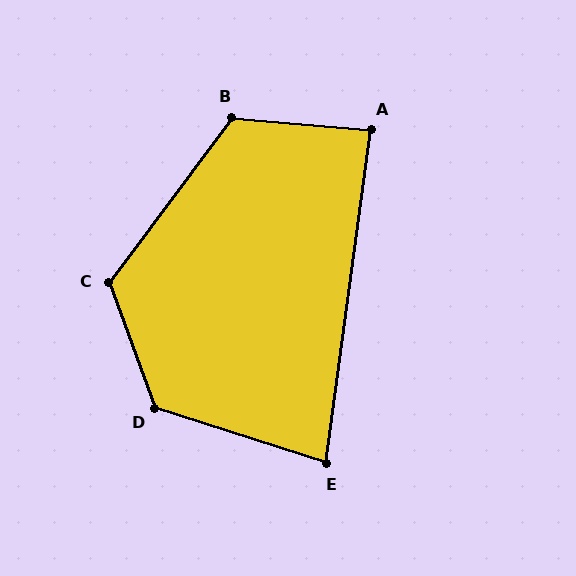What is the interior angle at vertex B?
Approximately 122 degrees (obtuse).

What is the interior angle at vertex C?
Approximately 123 degrees (obtuse).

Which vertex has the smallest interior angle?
E, at approximately 80 degrees.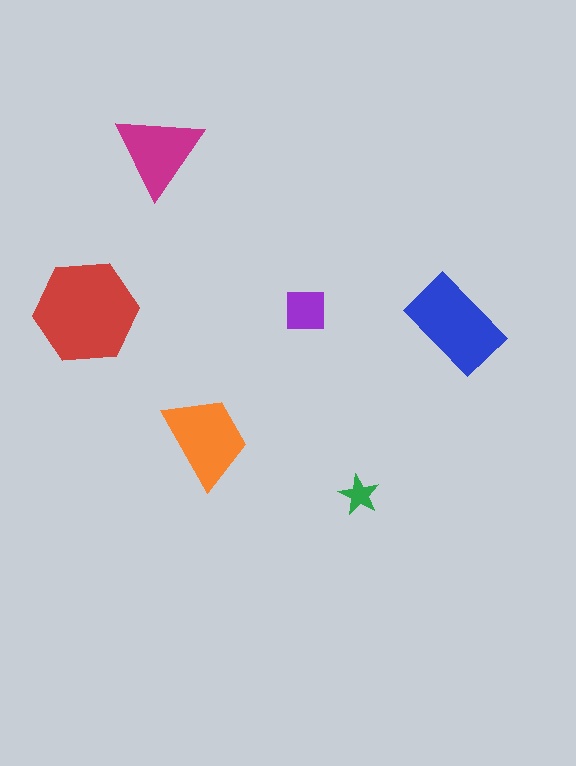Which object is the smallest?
The green star.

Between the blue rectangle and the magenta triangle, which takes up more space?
The blue rectangle.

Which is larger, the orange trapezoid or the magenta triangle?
The orange trapezoid.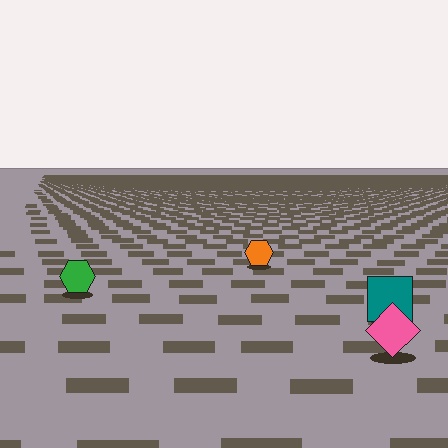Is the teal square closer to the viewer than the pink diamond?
No. The pink diamond is closer — you can tell from the texture gradient: the ground texture is coarser near it.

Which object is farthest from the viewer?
The orange hexagon is farthest from the viewer. It appears smaller and the ground texture around it is denser.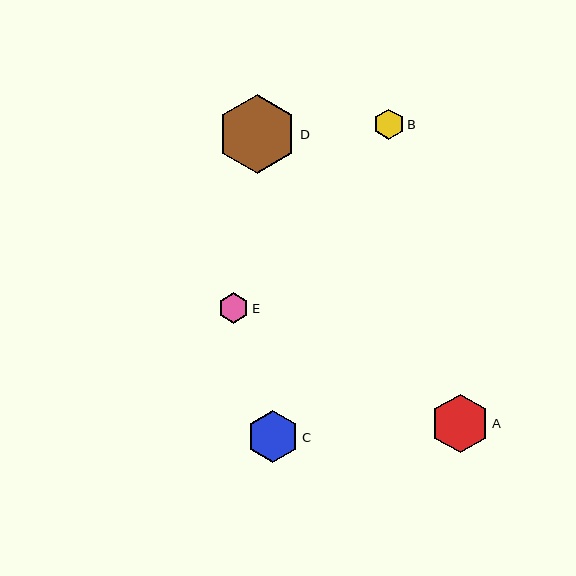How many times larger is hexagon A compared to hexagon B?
Hexagon A is approximately 1.9 times the size of hexagon B.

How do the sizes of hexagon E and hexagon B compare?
Hexagon E and hexagon B are approximately the same size.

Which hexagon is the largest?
Hexagon D is the largest with a size of approximately 79 pixels.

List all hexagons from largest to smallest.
From largest to smallest: D, A, C, E, B.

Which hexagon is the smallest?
Hexagon B is the smallest with a size of approximately 30 pixels.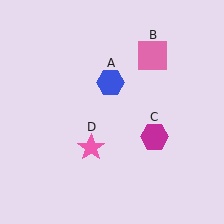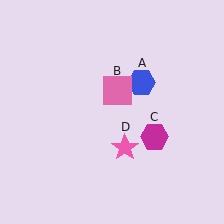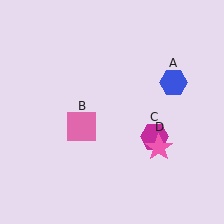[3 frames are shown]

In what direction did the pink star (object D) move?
The pink star (object D) moved right.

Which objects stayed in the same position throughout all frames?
Magenta hexagon (object C) remained stationary.